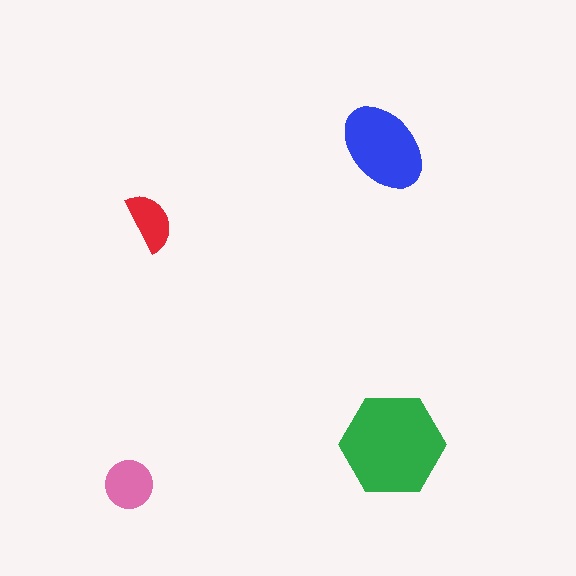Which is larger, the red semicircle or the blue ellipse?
The blue ellipse.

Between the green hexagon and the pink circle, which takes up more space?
The green hexagon.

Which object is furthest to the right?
The green hexagon is rightmost.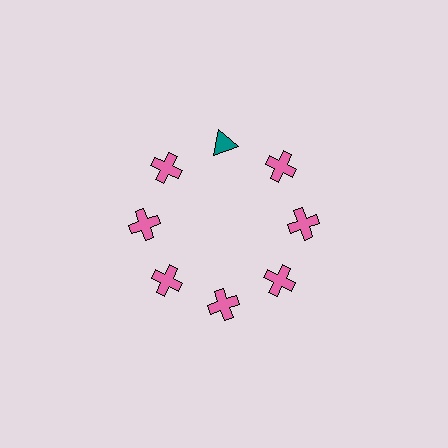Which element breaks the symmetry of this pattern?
The teal triangle at roughly the 12 o'clock position breaks the symmetry. All other shapes are pink crosses.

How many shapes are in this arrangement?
There are 8 shapes arranged in a ring pattern.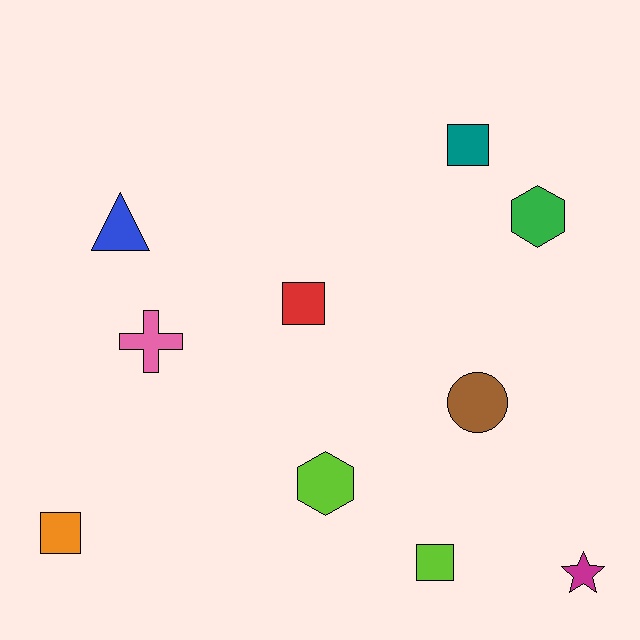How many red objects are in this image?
There is 1 red object.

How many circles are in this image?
There is 1 circle.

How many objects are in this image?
There are 10 objects.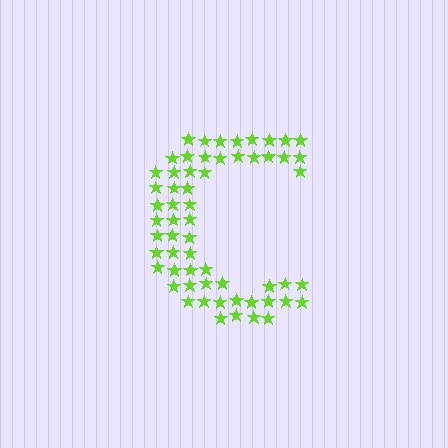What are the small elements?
The small elements are stars.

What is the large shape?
The large shape is the letter C.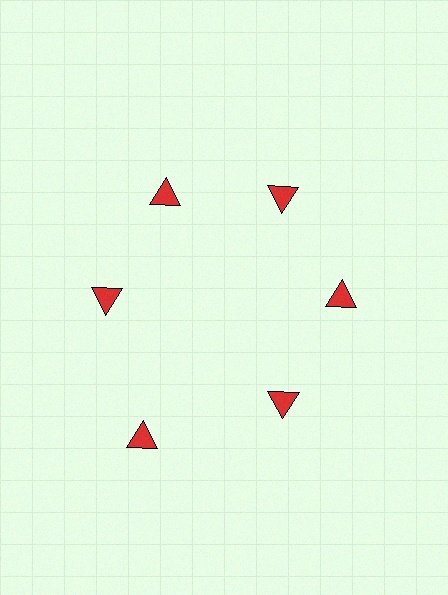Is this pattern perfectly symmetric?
No. The 6 red triangles are arranged in a ring, but one element near the 7 o'clock position is pushed outward from the center, breaking the 6-fold rotational symmetry.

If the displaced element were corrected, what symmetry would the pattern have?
It would have 6-fold rotational symmetry — the pattern would map onto itself every 60 degrees.